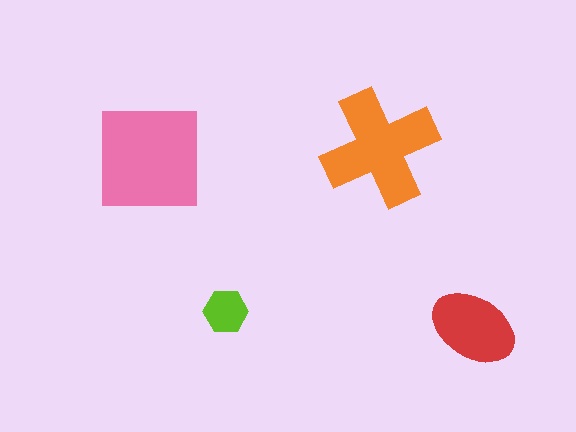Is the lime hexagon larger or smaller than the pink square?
Smaller.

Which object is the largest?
The pink square.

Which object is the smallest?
The lime hexagon.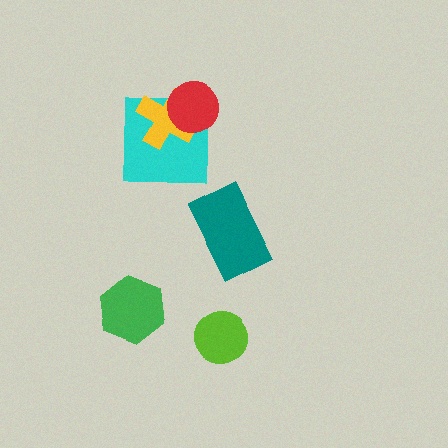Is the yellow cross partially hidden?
Yes, it is partially covered by another shape.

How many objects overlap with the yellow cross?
2 objects overlap with the yellow cross.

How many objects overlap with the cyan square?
2 objects overlap with the cyan square.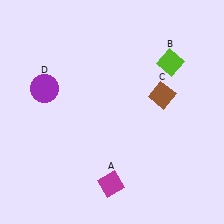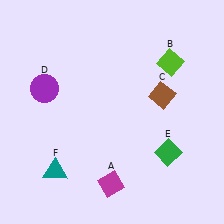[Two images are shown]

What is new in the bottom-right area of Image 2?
A green diamond (E) was added in the bottom-right area of Image 2.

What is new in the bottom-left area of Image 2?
A teal triangle (F) was added in the bottom-left area of Image 2.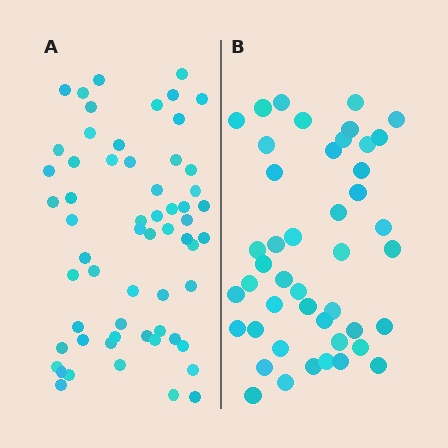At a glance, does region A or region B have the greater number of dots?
Region A (the left region) has more dots.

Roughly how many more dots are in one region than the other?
Region A has approximately 15 more dots than region B.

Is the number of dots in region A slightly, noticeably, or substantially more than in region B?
Region A has noticeably more, but not dramatically so. The ratio is roughly 1.3 to 1.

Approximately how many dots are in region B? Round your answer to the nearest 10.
About 40 dots. (The exact count is 45, which rounds to 40.)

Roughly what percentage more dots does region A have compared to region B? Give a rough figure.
About 35% more.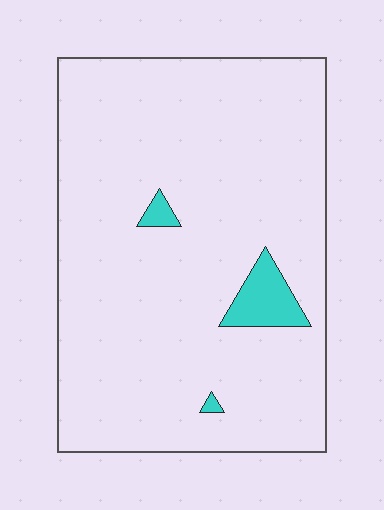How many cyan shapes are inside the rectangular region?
3.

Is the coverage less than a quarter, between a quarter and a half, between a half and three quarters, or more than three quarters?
Less than a quarter.